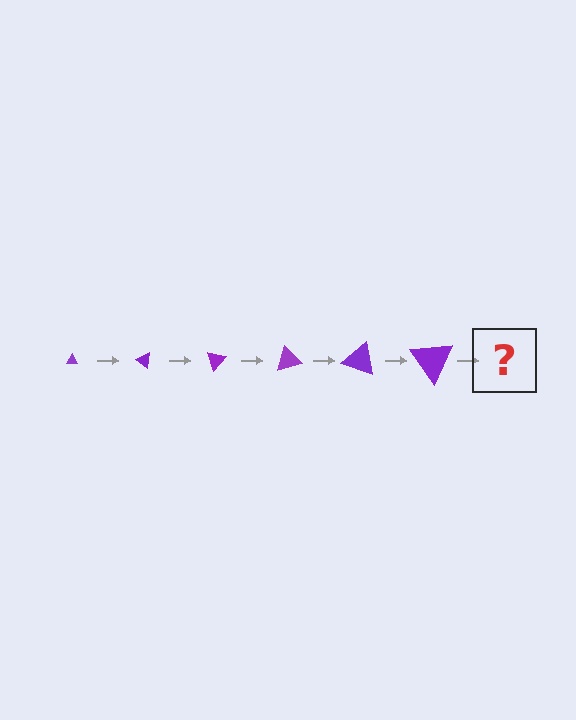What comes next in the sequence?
The next element should be a triangle, larger than the previous one and rotated 210 degrees from the start.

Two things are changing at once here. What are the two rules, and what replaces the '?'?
The two rules are that the triangle grows larger each step and it rotates 35 degrees each step. The '?' should be a triangle, larger than the previous one and rotated 210 degrees from the start.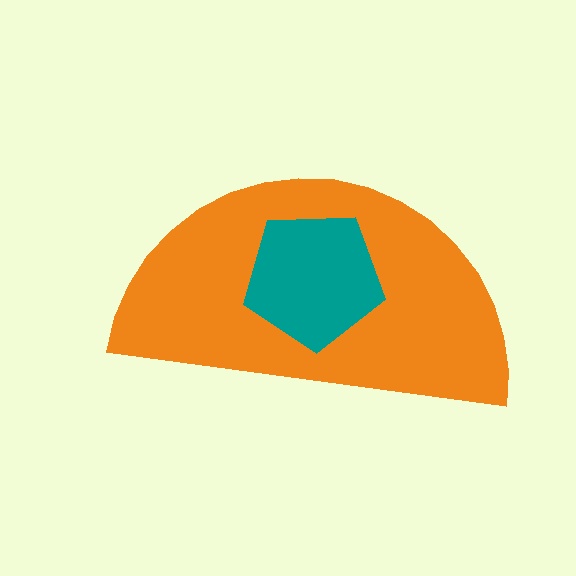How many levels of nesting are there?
2.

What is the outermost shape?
The orange semicircle.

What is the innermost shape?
The teal pentagon.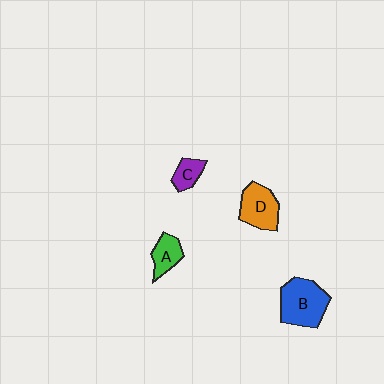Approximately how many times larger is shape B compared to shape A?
Approximately 2.0 times.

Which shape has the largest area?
Shape B (blue).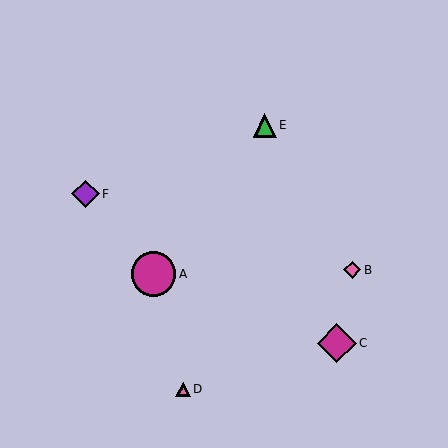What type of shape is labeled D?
Shape D is a pink triangle.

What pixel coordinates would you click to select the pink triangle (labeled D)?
Click at (183, 389) to select the pink triangle D.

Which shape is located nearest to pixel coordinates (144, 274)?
The magenta circle (labeled A) at (154, 274) is nearest to that location.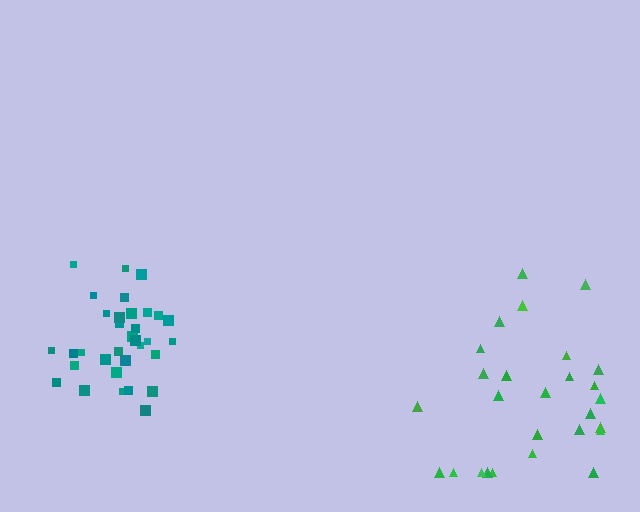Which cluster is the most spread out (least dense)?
Green.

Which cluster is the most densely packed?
Teal.